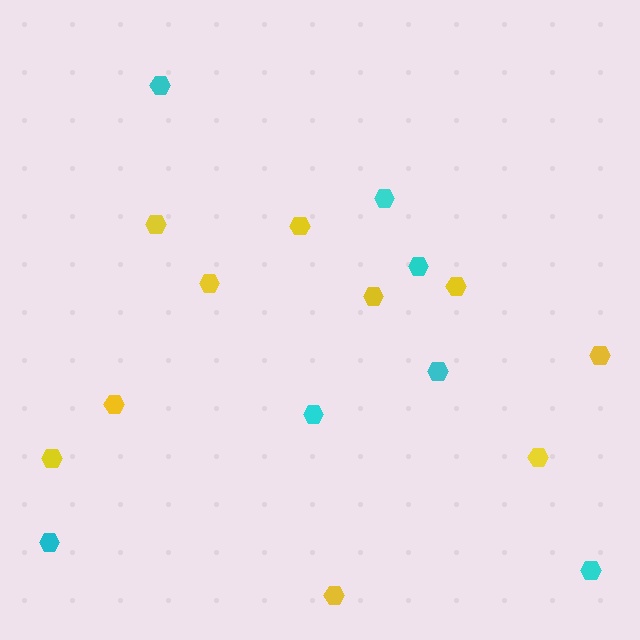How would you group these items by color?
There are 2 groups: one group of yellow hexagons (10) and one group of cyan hexagons (7).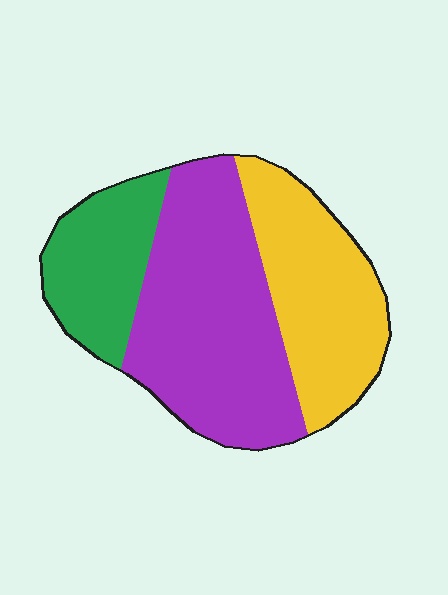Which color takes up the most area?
Purple, at roughly 45%.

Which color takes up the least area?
Green, at roughly 20%.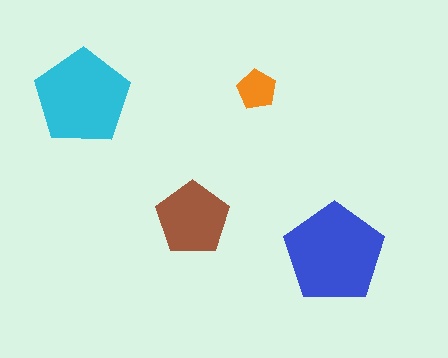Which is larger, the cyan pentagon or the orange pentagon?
The cyan one.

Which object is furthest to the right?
The blue pentagon is rightmost.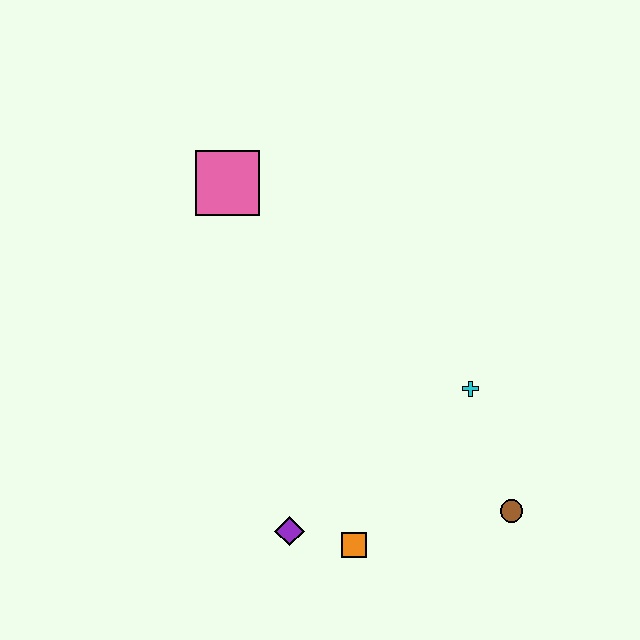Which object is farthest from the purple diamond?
The pink square is farthest from the purple diamond.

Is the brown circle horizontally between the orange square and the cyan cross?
No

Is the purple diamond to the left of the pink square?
No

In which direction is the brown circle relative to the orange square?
The brown circle is to the right of the orange square.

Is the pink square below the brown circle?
No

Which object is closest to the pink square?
The cyan cross is closest to the pink square.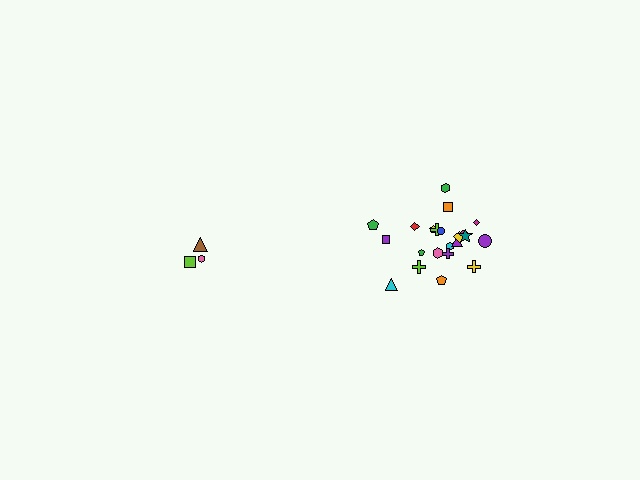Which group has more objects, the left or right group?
The right group.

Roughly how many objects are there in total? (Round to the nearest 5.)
Roughly 25 objects in total.